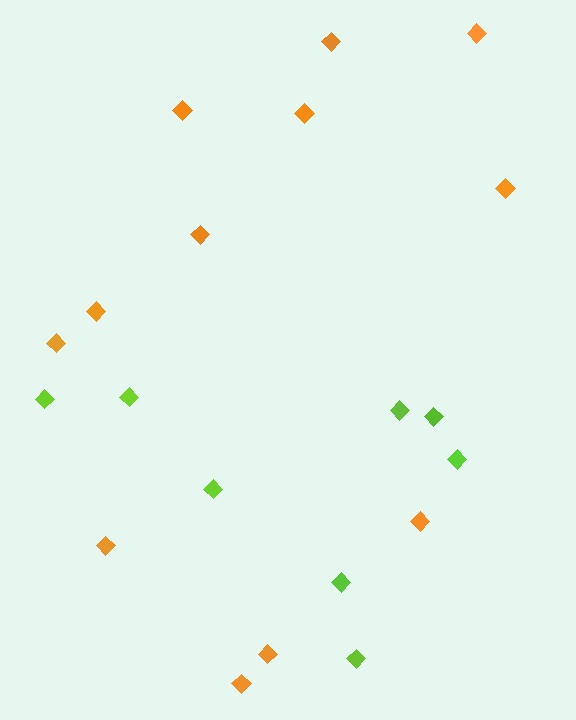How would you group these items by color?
There are 2 groups: one group of orange diamonds (12) and one group of lime diamonds (8).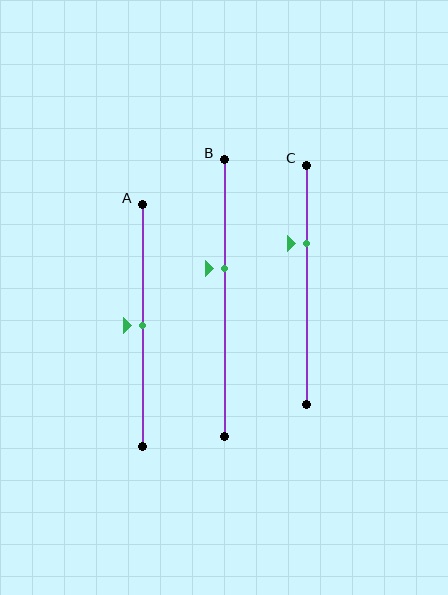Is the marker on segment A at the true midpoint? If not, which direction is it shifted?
Yes, the marker on segment A is at the true midpoint.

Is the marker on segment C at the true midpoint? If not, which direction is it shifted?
No, the marker on segment C is shifted upward by about 17% of the segment length.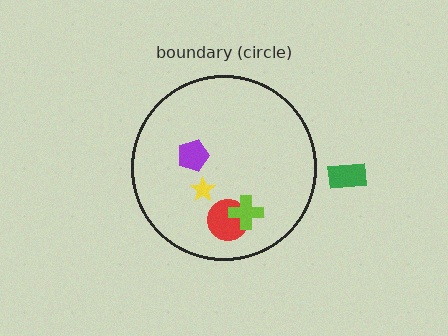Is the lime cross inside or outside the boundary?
Inside.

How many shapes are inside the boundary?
4 inside, 1 outside.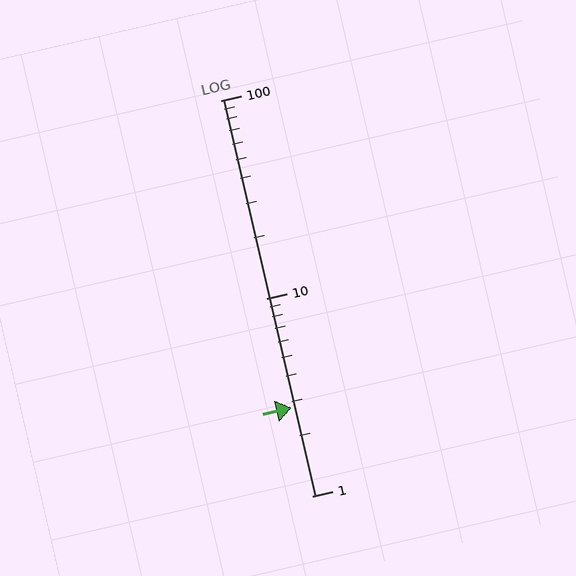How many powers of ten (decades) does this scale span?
The scale spans 2 decades, from 1 to 100.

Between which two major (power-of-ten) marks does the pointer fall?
The pointer is between 1 and 10.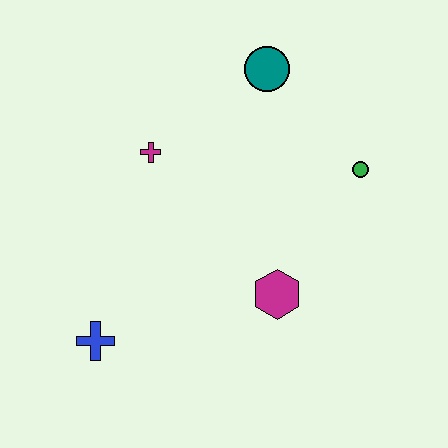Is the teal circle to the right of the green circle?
No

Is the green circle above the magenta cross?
No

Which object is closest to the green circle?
The teal circle is closest to the green circle.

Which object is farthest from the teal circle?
The blue cross is farthest from the teal circle.